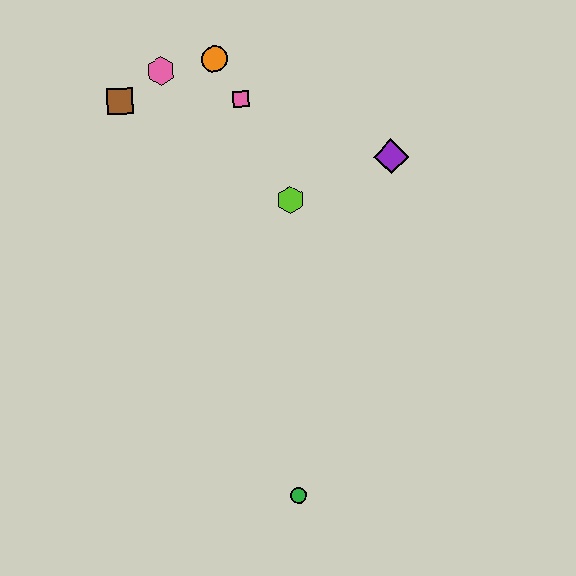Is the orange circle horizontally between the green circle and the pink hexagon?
Yes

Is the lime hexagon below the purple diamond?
Yes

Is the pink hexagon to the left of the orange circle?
Yes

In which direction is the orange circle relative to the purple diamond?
The orange circle is to the left of the purple diamond.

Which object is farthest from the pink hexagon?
The green circle is farthest from the pink hexagon.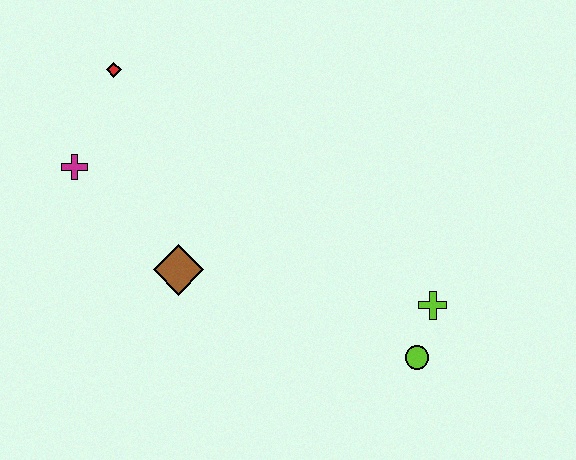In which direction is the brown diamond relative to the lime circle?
The brown diamond is to the left of the lime circle.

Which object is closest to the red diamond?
The magenta cross is closest to the red diamond.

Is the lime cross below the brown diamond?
Yes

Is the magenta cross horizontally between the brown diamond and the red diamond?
No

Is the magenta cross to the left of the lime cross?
Yes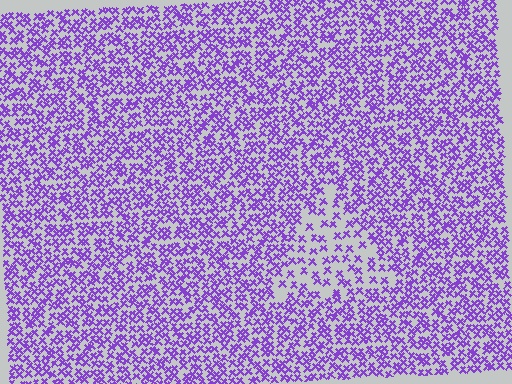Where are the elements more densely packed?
The elements are more densely packed outside the triangle boundary.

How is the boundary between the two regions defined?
The boundary is defined by a change in element density (approximately 2.1x ratio). All elements are the same color, size, and shape.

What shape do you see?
I see a triangle.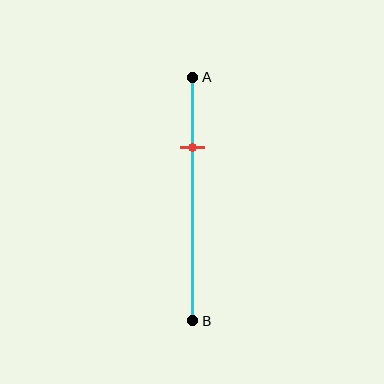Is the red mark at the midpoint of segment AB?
No, the mark is at about 30% from A, not at the 50% midpoint.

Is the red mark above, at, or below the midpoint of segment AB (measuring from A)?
The red mark is above the midpoint of segment AB.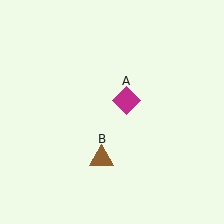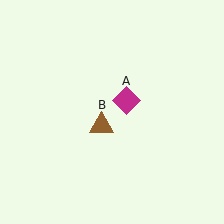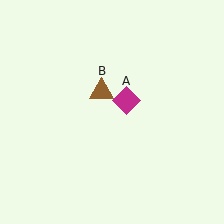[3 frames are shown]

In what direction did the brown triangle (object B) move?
The brown triangle (object B) moved up.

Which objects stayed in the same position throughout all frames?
Magenta diamond (object A) remained stationary.